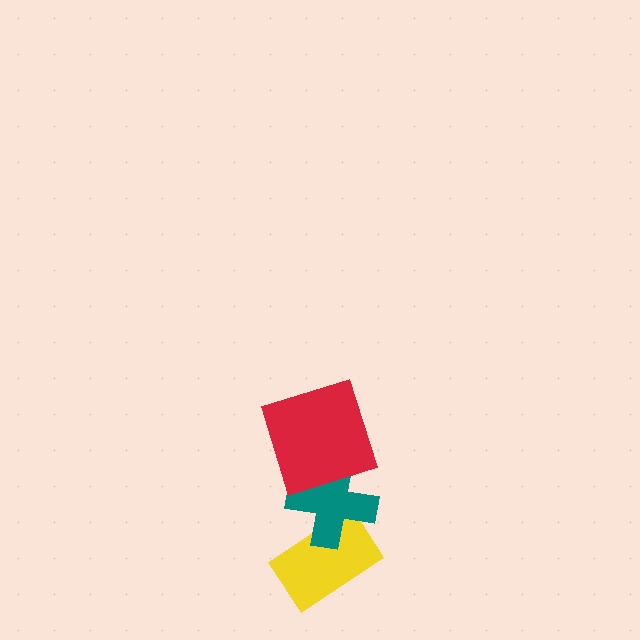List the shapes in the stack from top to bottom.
From top to bottom: the red square, the teal cross, the yellow rectangle.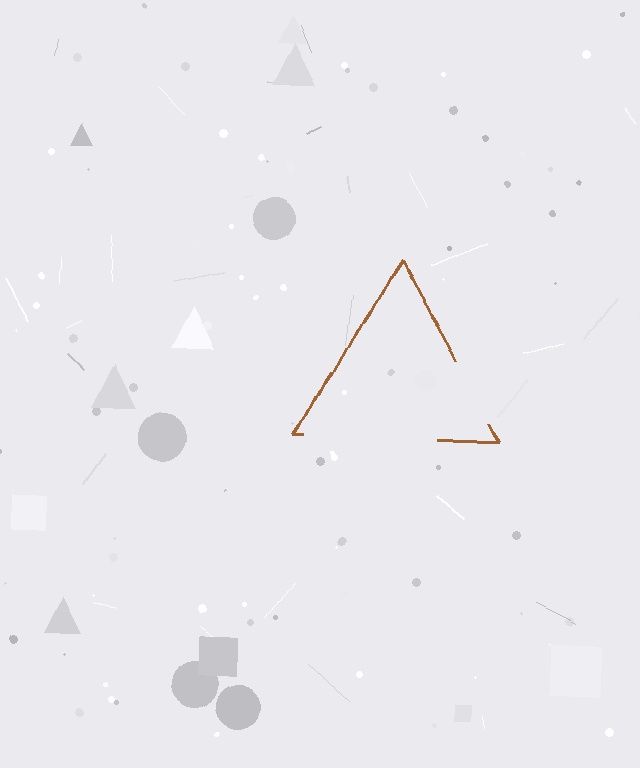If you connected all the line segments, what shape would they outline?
They would outline a triangle.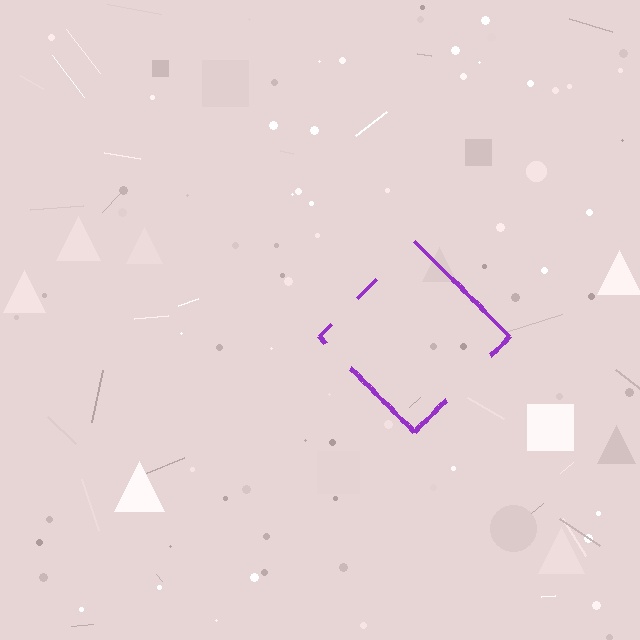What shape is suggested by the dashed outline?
The dashed outline suggests a diamond.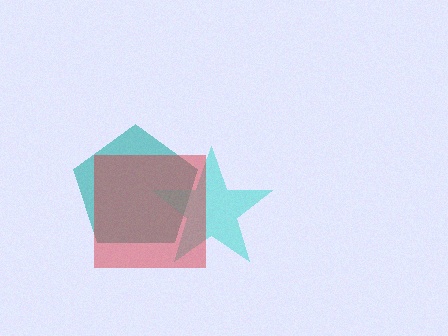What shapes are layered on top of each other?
The layered shapes are: a teal pentagon, a cyan star, a red square.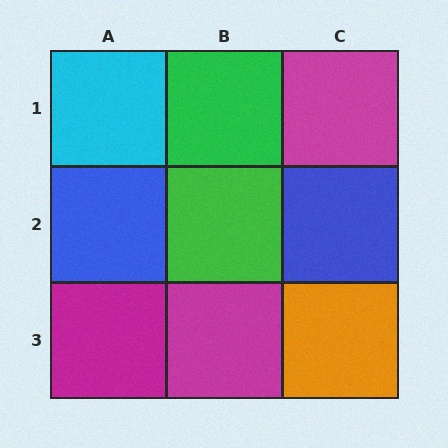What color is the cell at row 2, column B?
Green.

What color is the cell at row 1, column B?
Green.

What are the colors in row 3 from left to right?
Magenta, magenta, orange.